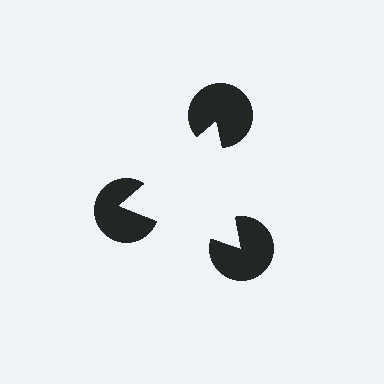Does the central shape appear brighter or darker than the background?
It typically appears slightly brighter than the background, even though no actual brightness change is drawn.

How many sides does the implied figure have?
3 sides.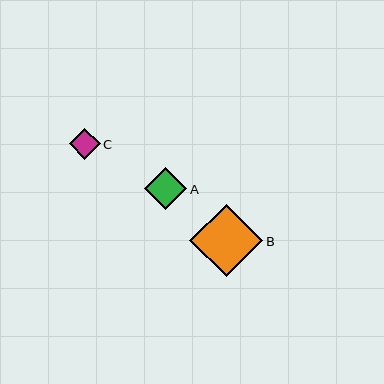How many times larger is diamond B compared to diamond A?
Diamond B is approximately 1.7 times the size of diamond A.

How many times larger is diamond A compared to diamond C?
Diamond A is approximately 1.4 times the size of diamond C.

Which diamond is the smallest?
Diamond C is the smallest with a size of approximately 31 pixels.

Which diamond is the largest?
Diamond B is the largest with a size of approximately 73 pixels.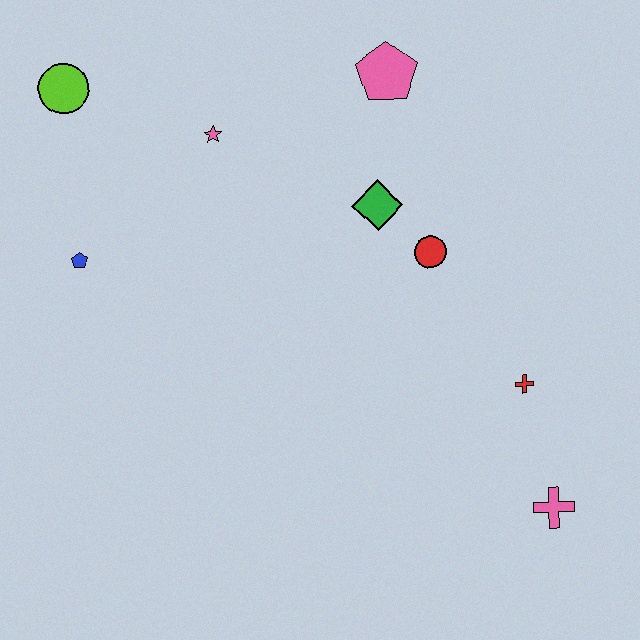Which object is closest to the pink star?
The lime circle is closest to the pink star.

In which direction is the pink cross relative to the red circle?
The pink cross is below the red circle.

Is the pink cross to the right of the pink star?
Yes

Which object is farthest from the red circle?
The lime circle is farthest from the red circle.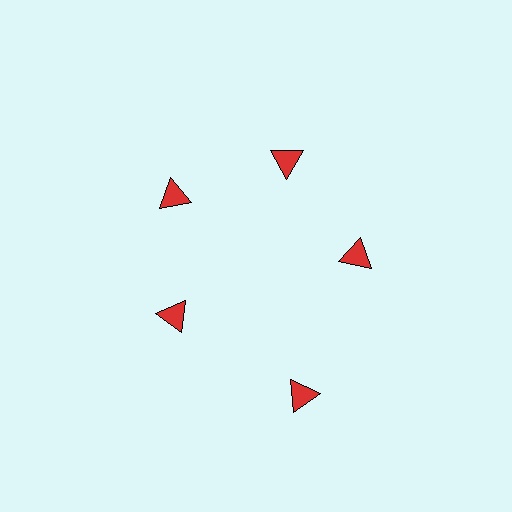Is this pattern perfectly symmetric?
No. The 5 red triangles are arranged in a ring, but one element near the 5 o'clock position is pushed outward from the center, breaking the 5-fold rotational symmetry.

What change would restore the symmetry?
The symmetry would be restored by moving it inward, back onto the ring so that all 5 triangles sit at equal angles and equal distance from the center.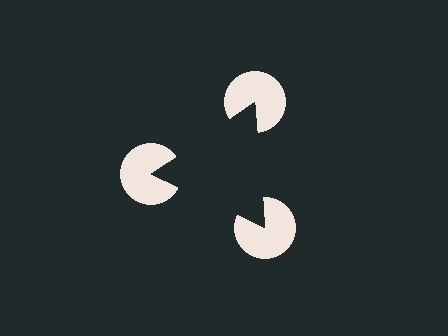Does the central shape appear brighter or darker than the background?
It typically appears slightly darker than the background, even though no actual brightness change is drawn.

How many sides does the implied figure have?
3 sides.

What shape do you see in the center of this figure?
An illusory triangle — its edges are inferred from the aligned wedge cuts in the pac-man discs, not physically drawn.